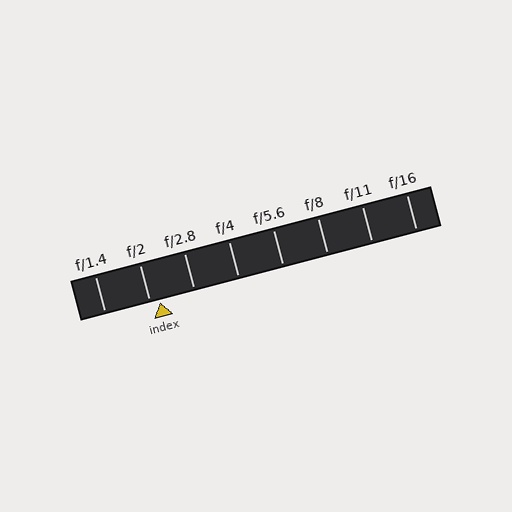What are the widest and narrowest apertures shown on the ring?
The widest aperture shown is f/1.4 and the narrowest is f/16.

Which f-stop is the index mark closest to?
The index mark is closest to f/2.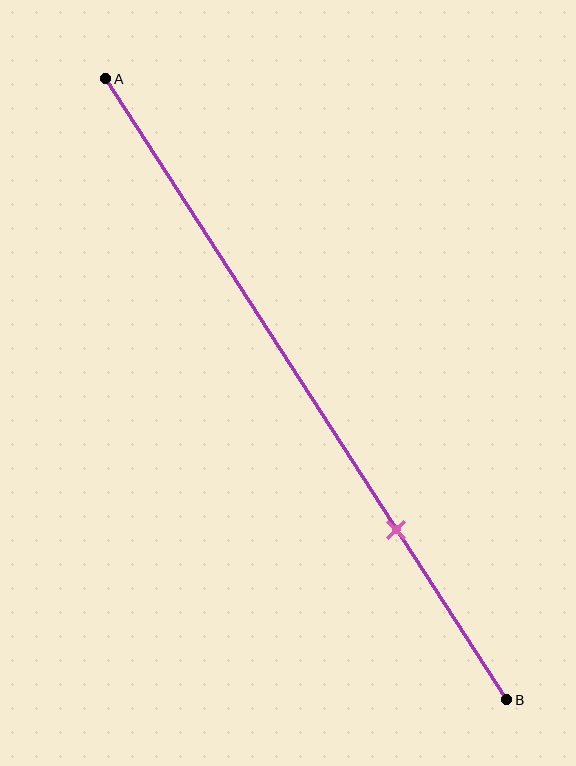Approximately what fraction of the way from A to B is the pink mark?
The pink mark is approximately 75% of the way from A to B.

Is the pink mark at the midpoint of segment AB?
No, the mark is at about 75% from A, not at the 50% midpoint.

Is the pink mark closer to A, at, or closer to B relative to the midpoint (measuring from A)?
The pink mark is closer to point B than the midpoint of segment AB.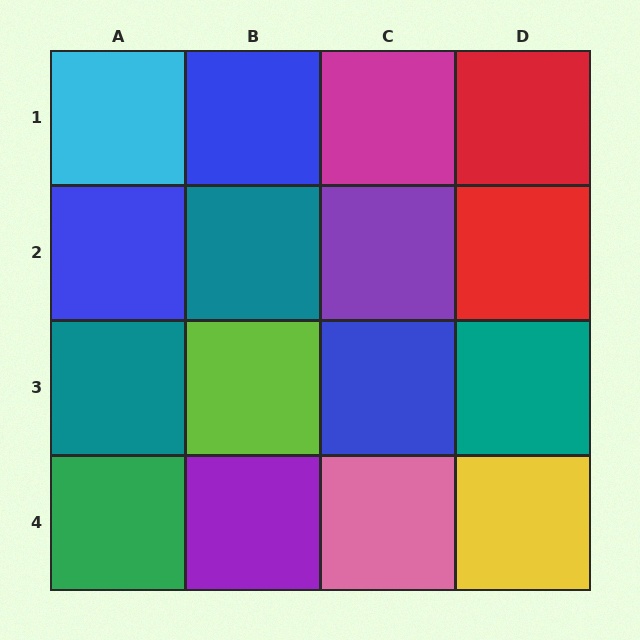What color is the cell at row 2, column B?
Teal.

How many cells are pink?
1 cell is pink.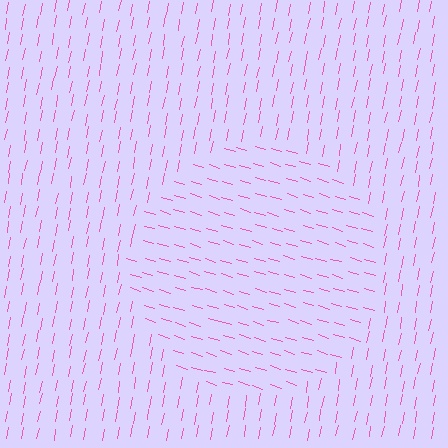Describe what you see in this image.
The image is filled with small pink line segments. A circle region in the image has lines oriented differently from the surrounding lines, creating a visible texture boundary.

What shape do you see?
I see a circle.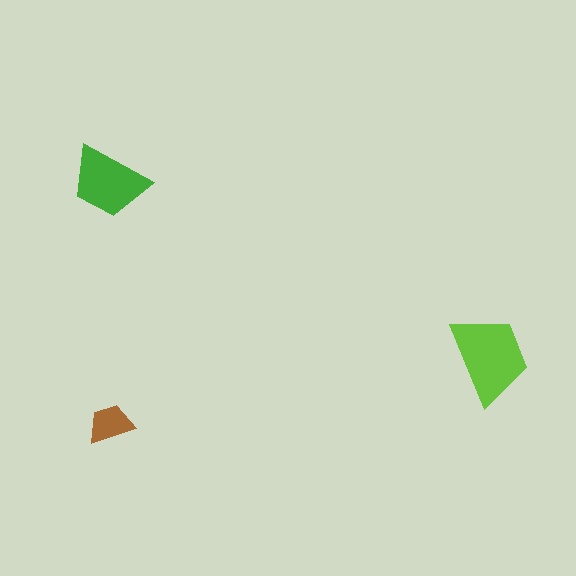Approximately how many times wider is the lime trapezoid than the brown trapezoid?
About 2 times wider.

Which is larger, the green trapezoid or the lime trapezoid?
The lime one.